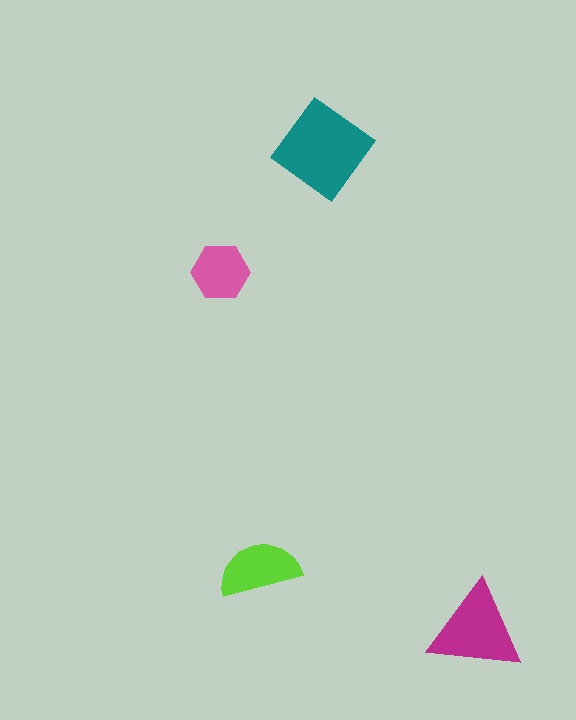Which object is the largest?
The teal diamond.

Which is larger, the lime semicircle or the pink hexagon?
The lime semicircle.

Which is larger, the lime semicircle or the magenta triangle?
The magenta triangle.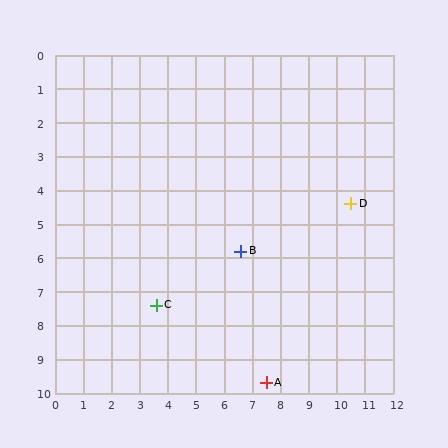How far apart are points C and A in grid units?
Points C and A are about 4.5 grid units apart.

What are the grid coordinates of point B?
Point B is at approximately (6.6, 5.8).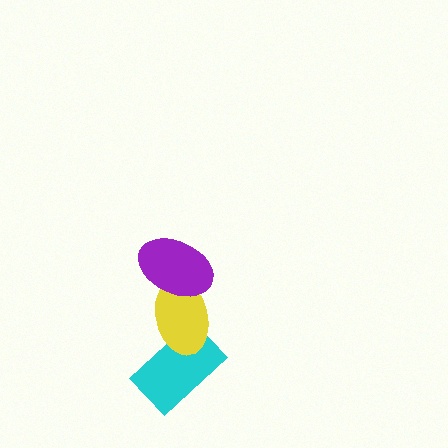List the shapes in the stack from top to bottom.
From top to bottom: the purple ellipse, the yellow ellipse, the cyan rectangle.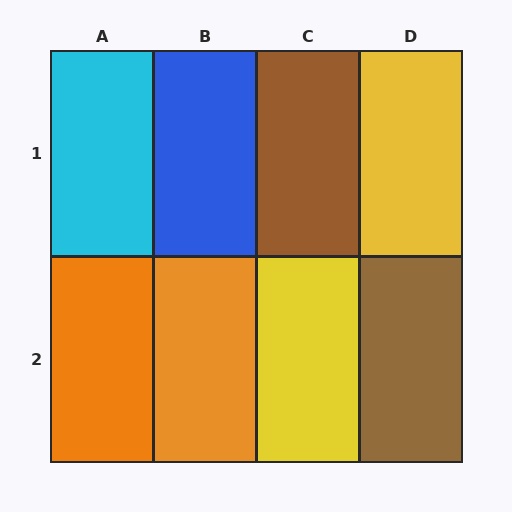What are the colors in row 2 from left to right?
Orange, orange, yellow, brown.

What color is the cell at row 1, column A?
Cyan.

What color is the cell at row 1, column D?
Yellow.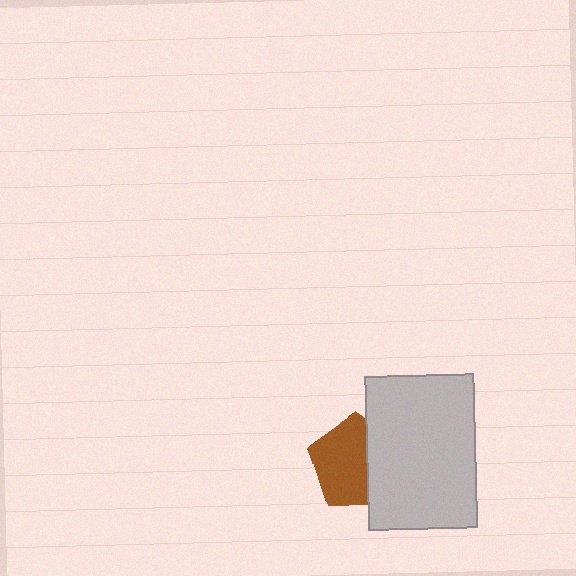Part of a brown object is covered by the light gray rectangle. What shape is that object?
It is a pentagon.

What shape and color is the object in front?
The object in front is a light gray rectangle.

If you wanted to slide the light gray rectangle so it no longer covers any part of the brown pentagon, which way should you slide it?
Slide it right — that is the most direct way to separate the two shapes.